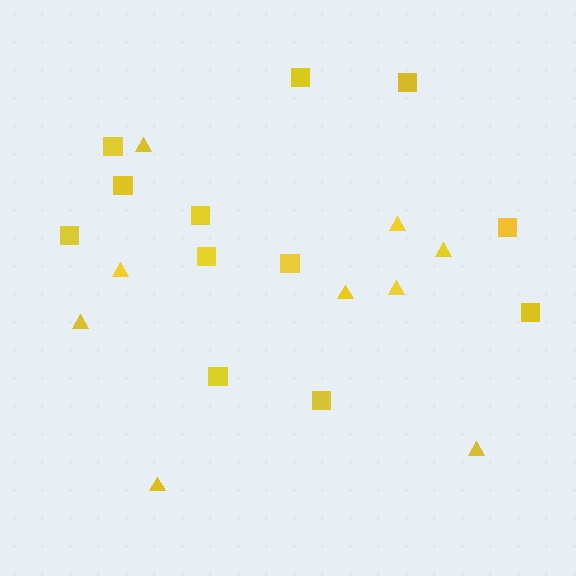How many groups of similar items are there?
There are 2 groups: one group of squares (12) and one group of triangles (9).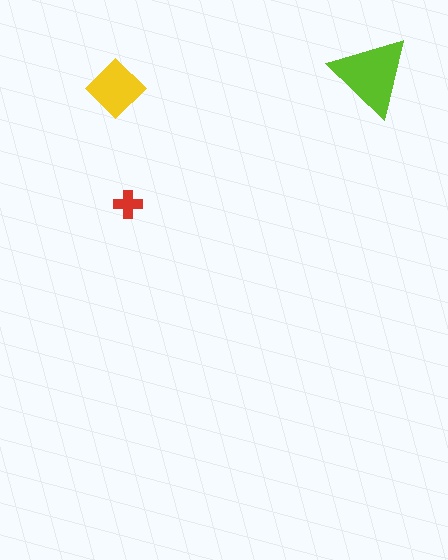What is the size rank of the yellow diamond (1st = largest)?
2nd.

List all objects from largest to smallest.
The lime triangle, the yellow diamond, the red cross.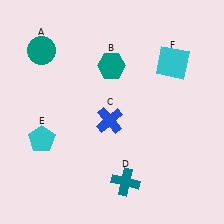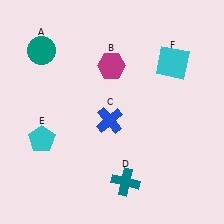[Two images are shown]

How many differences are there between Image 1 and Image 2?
There is 1 difference between the two images.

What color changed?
The hexagon (B) changed from teal in Image 1 to magenta in Image 2.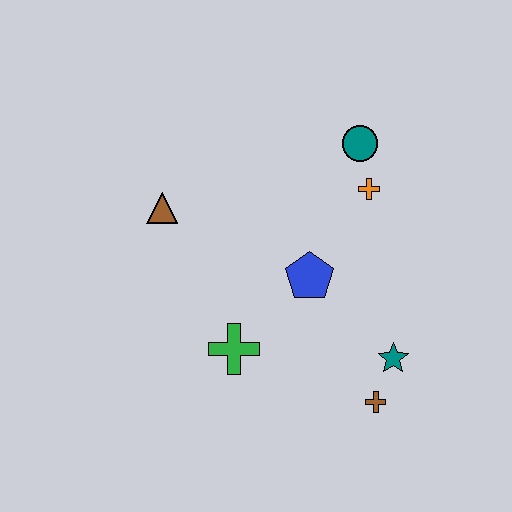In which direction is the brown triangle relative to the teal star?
The brown triangle is to the left of the teal star.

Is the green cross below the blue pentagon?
Yes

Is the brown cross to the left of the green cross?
No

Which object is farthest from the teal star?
The brown triangle is farthest from the teal star.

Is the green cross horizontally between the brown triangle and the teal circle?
Yes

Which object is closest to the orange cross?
The teal circle is closest to the orange cross.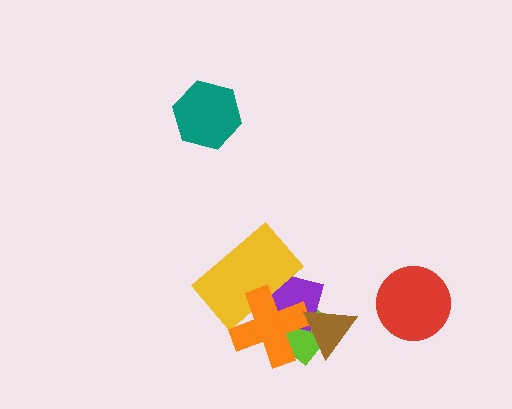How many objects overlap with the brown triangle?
3 objects overlap with the brown triangle.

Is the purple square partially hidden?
Yes, it is partially covered by another shape.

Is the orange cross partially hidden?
Yes, it is partially covered by another shape.